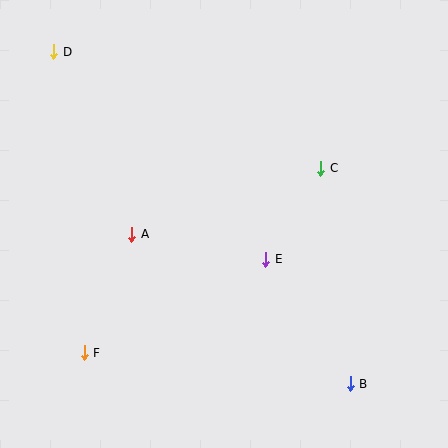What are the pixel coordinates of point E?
Point E is at (266, 259).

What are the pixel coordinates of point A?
Point A is at (132, 234).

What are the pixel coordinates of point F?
Point F is at (84, 353).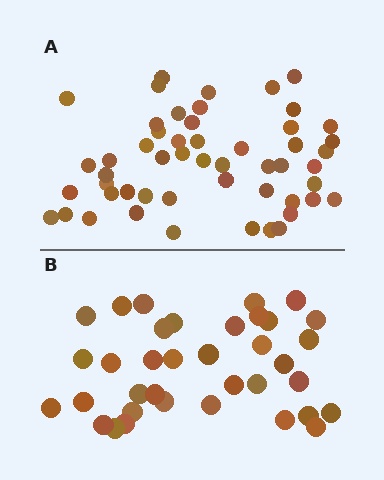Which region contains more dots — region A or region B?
Region A (the top region) has more dots.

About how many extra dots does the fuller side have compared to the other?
Region A has approximately 15 more dots than region B.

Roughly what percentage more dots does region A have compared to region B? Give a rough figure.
About 45% more.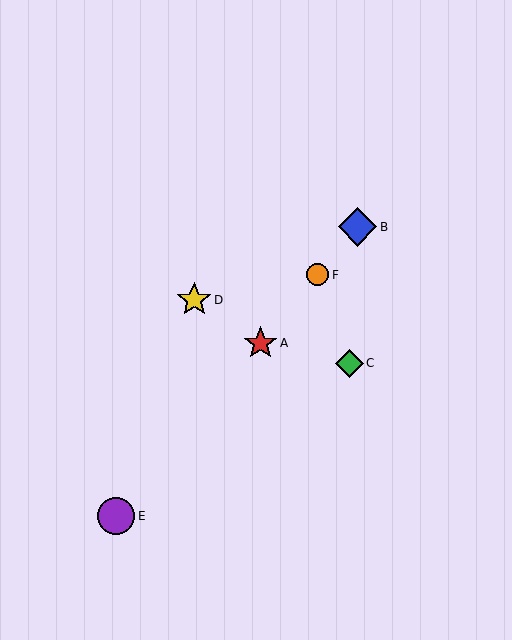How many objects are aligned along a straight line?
4 objects (A, B, E, F) are aligned along a straight line.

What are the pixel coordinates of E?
Object E is at (116, 516).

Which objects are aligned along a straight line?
Objects A, B, E, F are aligned along a straight line.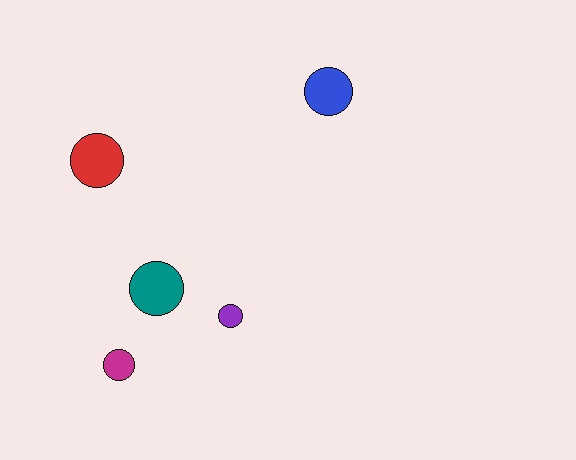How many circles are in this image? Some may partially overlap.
There are 5 circles.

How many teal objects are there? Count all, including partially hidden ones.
There is 1 teal object.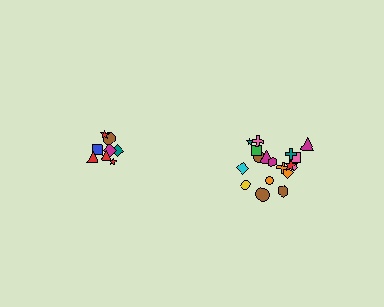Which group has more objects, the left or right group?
The right group.